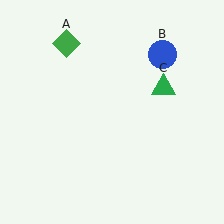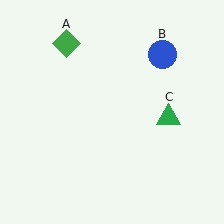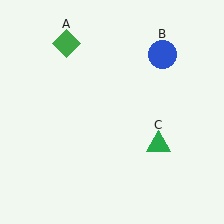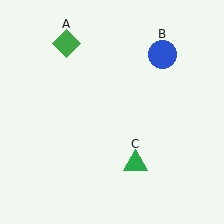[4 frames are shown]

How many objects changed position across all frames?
1 object changed position: green triangle (object C).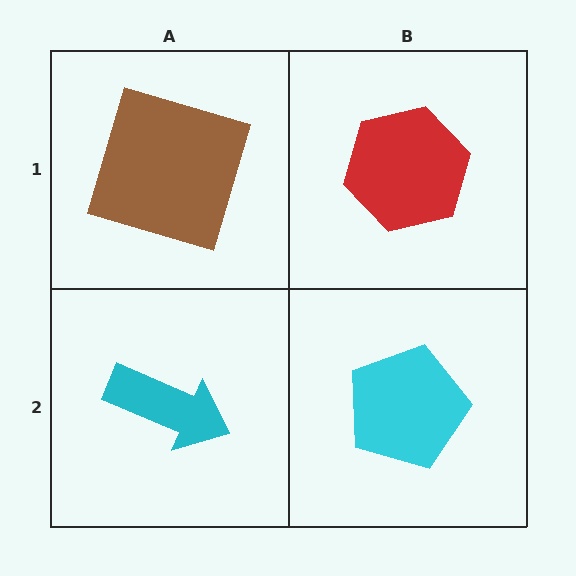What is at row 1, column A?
A brown square.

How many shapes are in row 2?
2 shapes.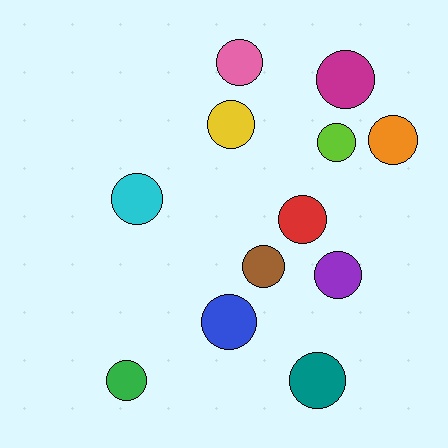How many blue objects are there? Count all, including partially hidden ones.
There is 1 blue object.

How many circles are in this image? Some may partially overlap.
There are 12 circles.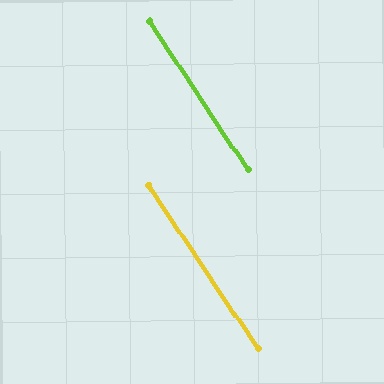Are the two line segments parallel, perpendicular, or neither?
Parallel — their directions differ by only 0.2°.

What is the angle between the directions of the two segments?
Approximately 0 degrees.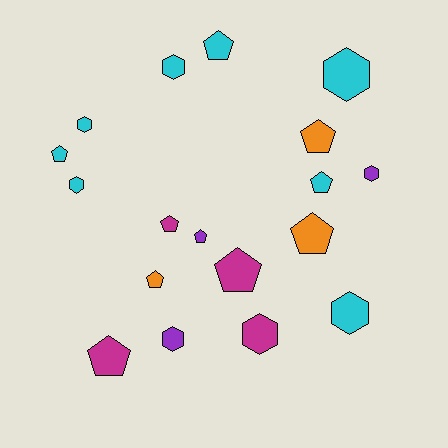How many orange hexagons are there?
There are no orange hexagons.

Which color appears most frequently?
Cyan, with 8 objects.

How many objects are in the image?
There are 18 objects.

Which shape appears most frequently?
Pentagon, with 10 objects.